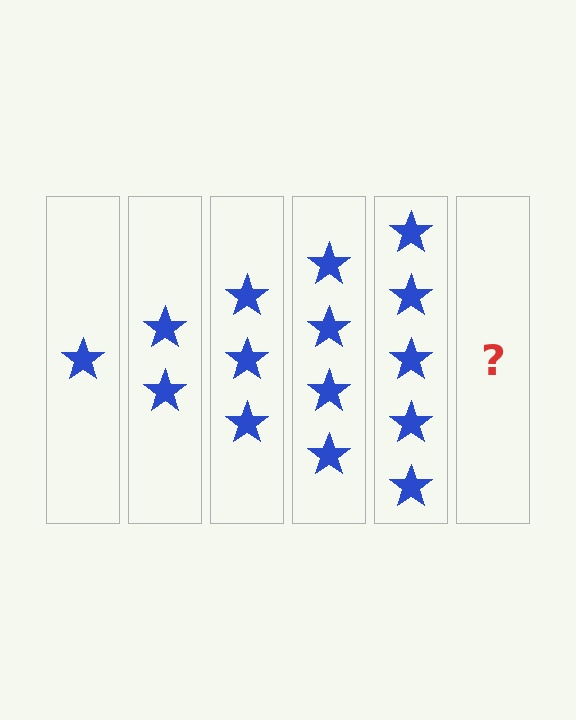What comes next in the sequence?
The next element should be 6 stars.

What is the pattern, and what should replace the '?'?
The pattern is that each step adds one more star. The '?' should be 6 stars.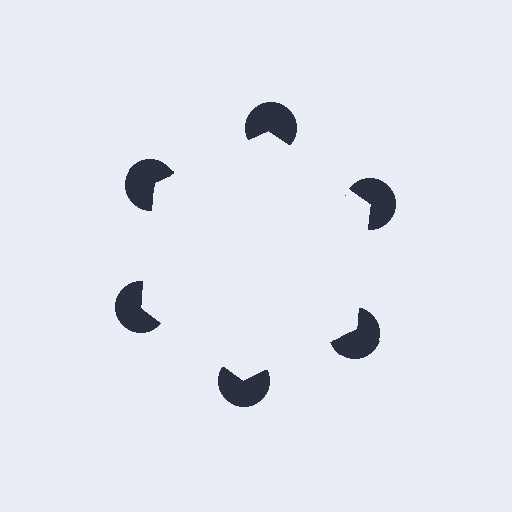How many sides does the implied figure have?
6 sides.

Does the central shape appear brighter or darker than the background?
It typically appears slightly brighter than the background, even though no actual brightness change is drawn.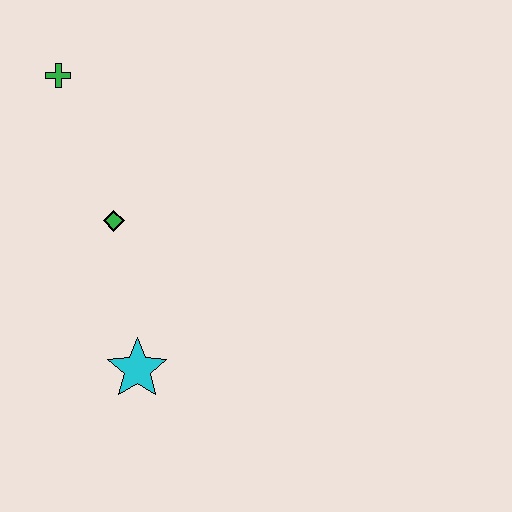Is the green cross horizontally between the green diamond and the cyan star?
No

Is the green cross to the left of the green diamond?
Yes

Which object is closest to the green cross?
The green diamond is closest to the green cross.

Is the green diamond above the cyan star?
Yes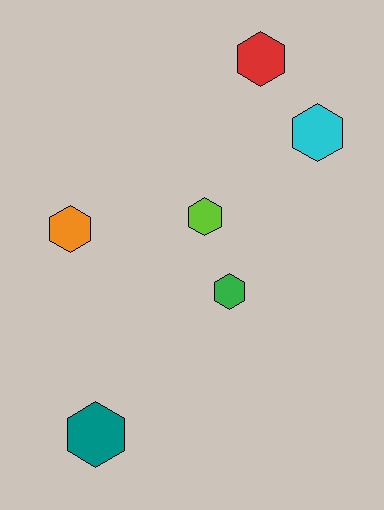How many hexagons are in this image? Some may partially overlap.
There are 6 hexagons.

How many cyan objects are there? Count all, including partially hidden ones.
There is 1 cyan object.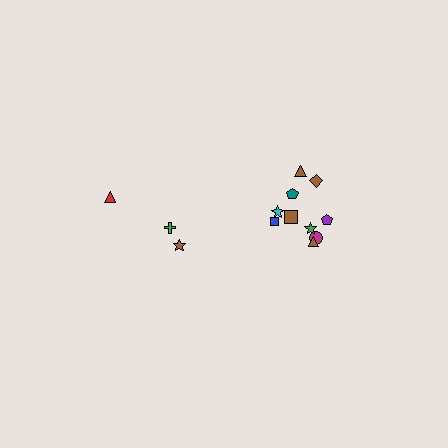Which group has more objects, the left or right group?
The right group.